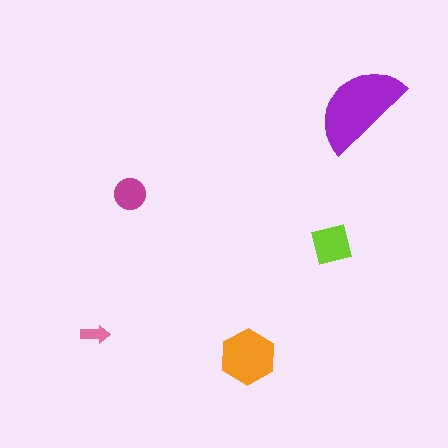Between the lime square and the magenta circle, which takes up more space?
The lime square.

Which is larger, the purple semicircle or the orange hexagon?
The purple semicircle.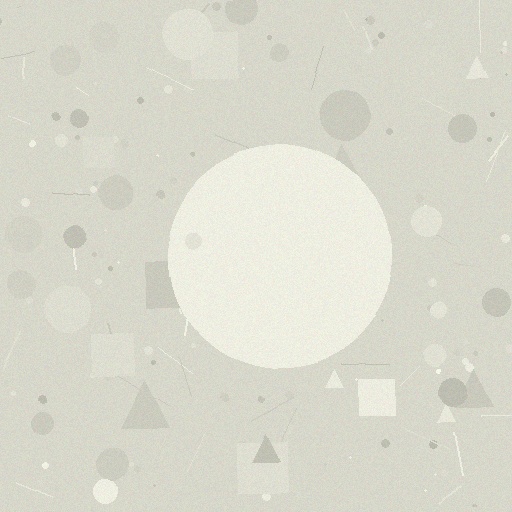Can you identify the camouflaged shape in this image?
The camouflaged shape is a circle.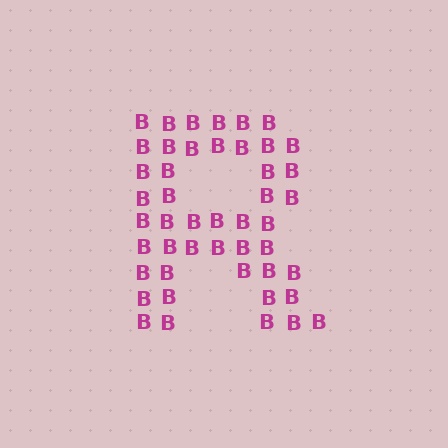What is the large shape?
The large shape is the letter R.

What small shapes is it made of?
It is made of small letter B's.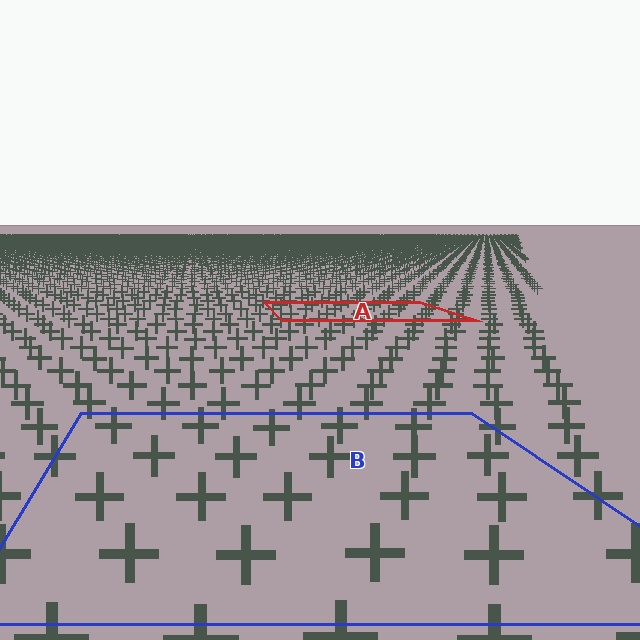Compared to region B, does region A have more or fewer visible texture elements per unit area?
Region A has more texture elements per unit area — they are packed more densely because it is farther away.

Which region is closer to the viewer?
Region B is closer. The texture elements there are larger and more spread out.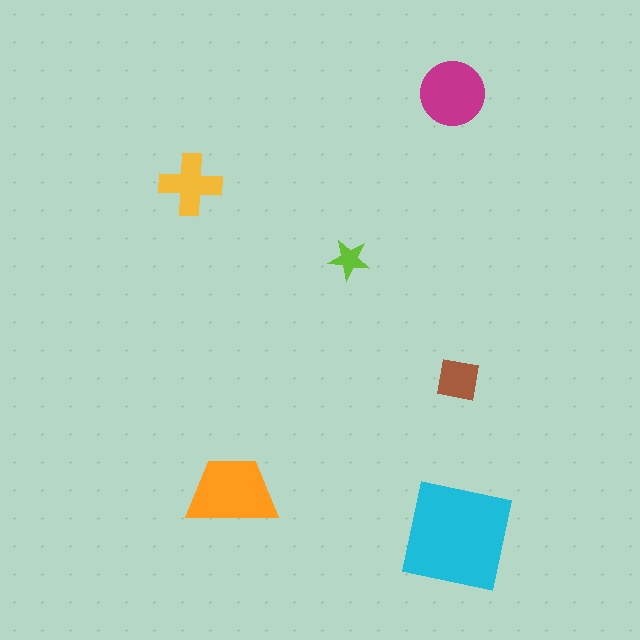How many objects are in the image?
There are 6 objects in the image.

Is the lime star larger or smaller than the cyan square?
Smaller.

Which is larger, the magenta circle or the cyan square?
The cyan square.